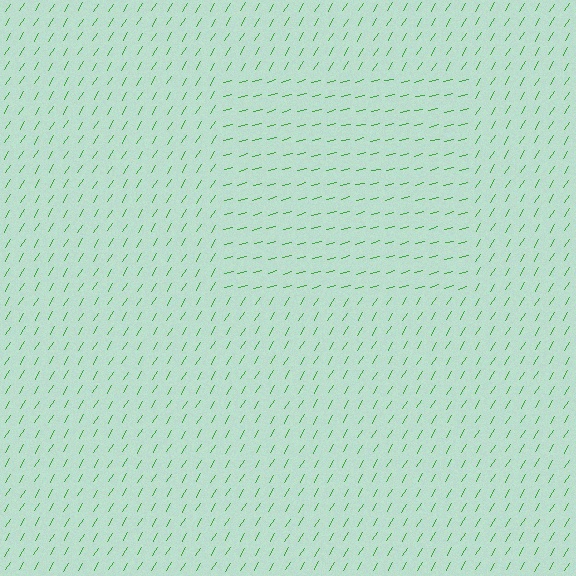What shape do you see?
I see a rectangle.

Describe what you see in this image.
The image is filled with small green line segments. A rectangle region in the image has lines oriented differently from the surrounding lines, creating a visible texture boundary.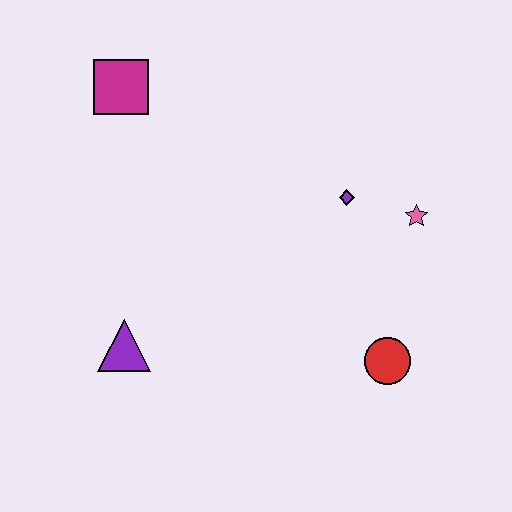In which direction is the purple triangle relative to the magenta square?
The purple triangle is below the magenta square.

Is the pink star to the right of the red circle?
Yes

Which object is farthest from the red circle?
The magenta square is farthest from the red circle.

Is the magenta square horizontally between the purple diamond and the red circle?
No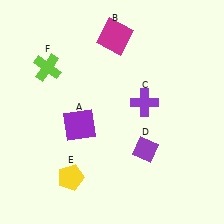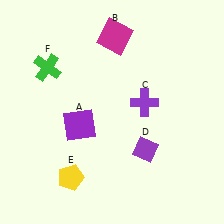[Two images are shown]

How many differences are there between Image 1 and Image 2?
There is 1 difference between the two images.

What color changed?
The cross (F) changed from lime in Image 1 to green in Image 2.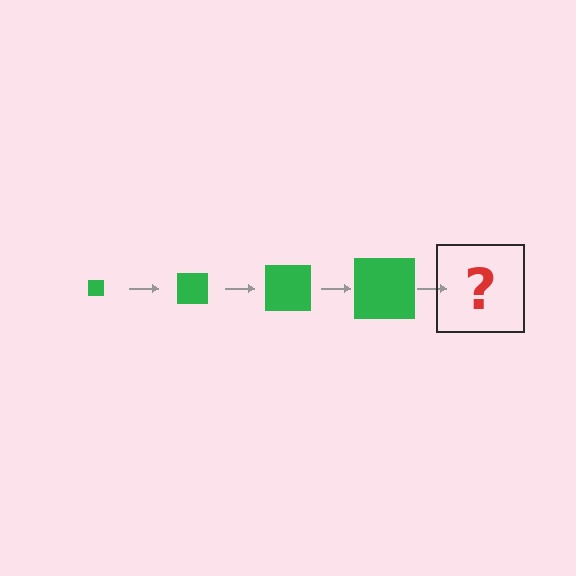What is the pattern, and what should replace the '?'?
The pattern is that the square gets progressively larger each step. The '?' should be a green square, larger than the previous one.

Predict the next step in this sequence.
The next step is a green square, larger than the previous one.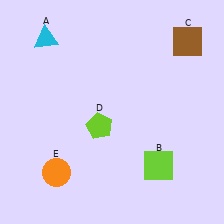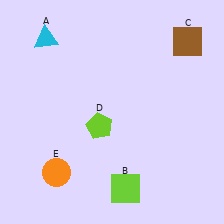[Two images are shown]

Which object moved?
The lime square (B) moved left.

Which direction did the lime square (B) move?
The lime square (B) moved left.